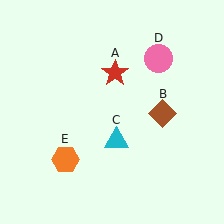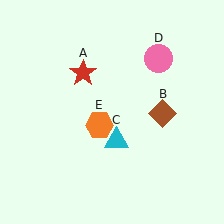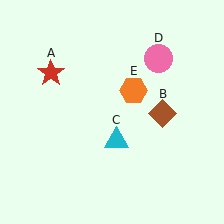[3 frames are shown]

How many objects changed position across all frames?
2 objects changed position: red star (object A), orange hexagon (object E).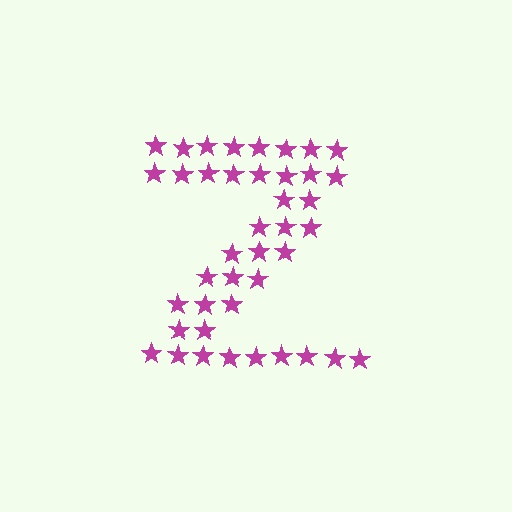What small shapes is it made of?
It is made of small stars.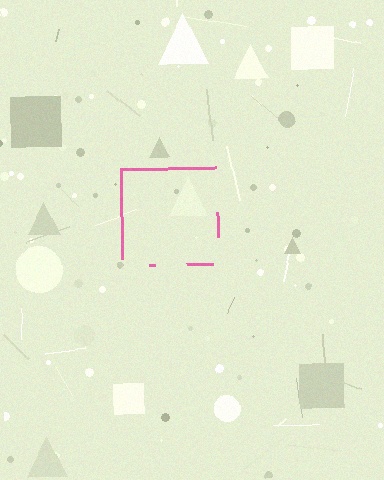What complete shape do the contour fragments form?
The contour fragments form a square.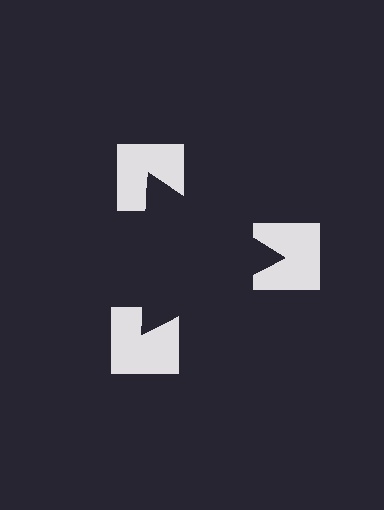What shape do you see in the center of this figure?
An illusory triangle — its edges are inferred from the aligned wedge cuts in the notched squares, not physically drawn.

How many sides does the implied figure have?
3 sides.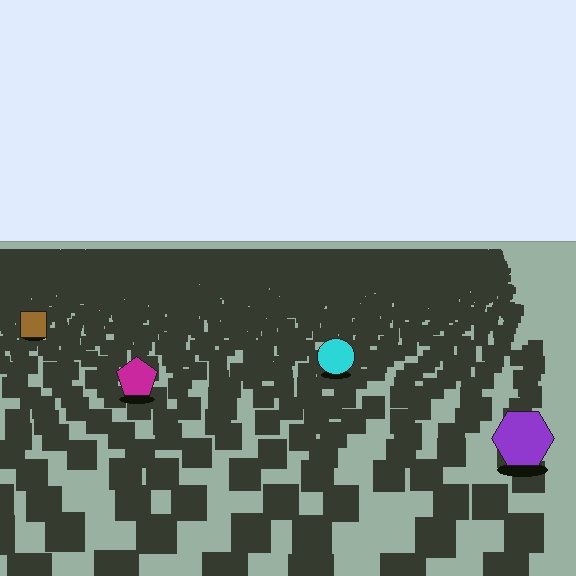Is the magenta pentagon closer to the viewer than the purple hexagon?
No. The purple hexagon is closer — you can tell from the texture gradient: the ground texture is coarser near it.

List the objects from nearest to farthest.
From nearest to farthest: the purple hexagon, the magenta pentagon, the cyan circle, the brown square.